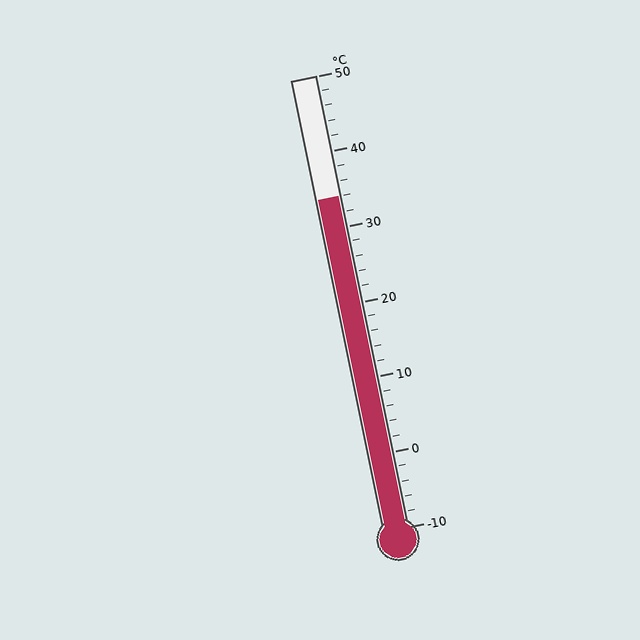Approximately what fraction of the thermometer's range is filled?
The thermometer is filled to approximately 75% of its range.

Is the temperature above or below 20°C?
The temperature is above 20°C.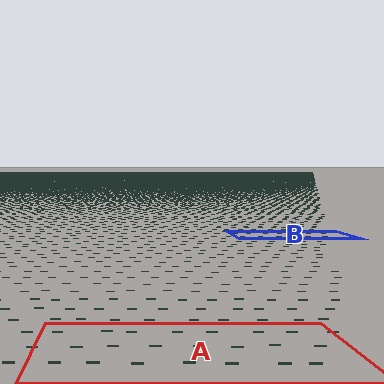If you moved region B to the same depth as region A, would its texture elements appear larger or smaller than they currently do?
They would appear larger. At a closer depth, the same texture elements are projected at a bigger on-screen size.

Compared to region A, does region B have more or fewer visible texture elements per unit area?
Region B has more texture elements per unit area — they are packed more densely because it is farther away.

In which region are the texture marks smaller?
The texture marks are smaller in region B, because it is farther away.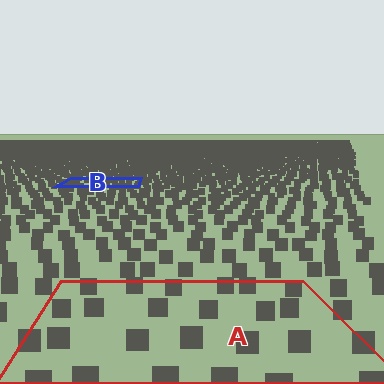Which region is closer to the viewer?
Region A is closer. The texture elements there are larger and more spread out.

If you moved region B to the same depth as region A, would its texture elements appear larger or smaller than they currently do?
They would appear larger. At a closer depth, the same texture elements are projected at a bigger on-screen size.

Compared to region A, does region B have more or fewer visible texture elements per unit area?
Region B has more texture elements per unit area — they are packed more densely because it is farther away.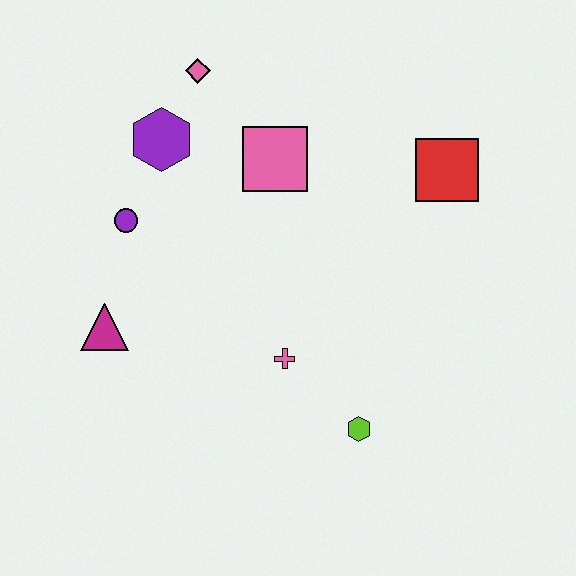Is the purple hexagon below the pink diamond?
Yes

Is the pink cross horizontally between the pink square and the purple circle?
No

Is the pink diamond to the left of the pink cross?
Yes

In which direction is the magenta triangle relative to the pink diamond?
The magenta triangle is below the pink diamond.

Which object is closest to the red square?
The pink square is closest to the red square.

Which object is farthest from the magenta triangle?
The red square is farthest from the magenta triangle.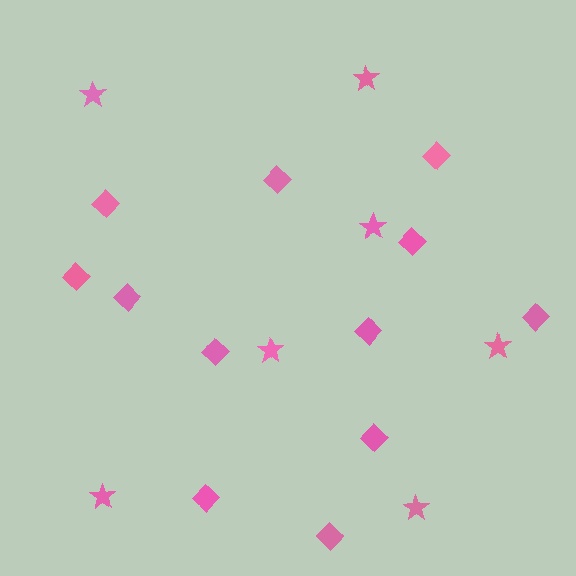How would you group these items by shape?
There are 2 groups: one group of diamonds (12) and one group of stars (7).